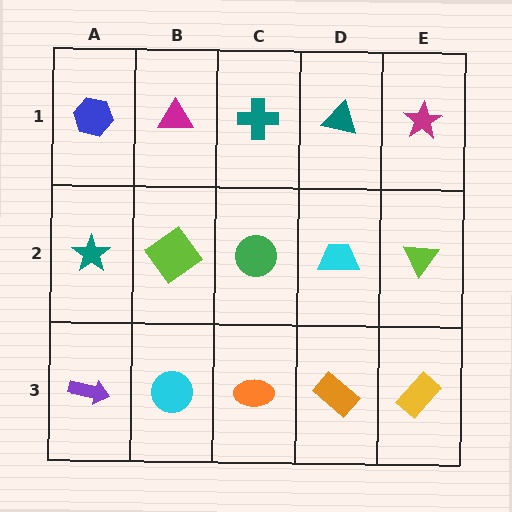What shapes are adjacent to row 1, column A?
A teal star (row 2, column A), a magenta triangle (row 1, column B).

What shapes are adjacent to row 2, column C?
A teal cross (row 1, column C), an orange ellipse (row 3, column C), a lime diamond (row 2, column B), a cyan trapezoid (row 2, column D).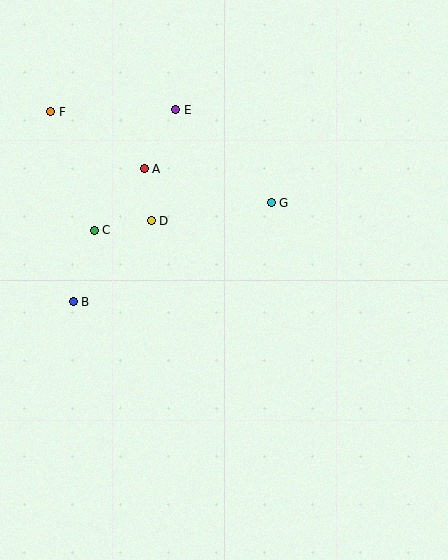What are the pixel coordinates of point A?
Point A is at (144, 169).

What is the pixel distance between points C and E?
The distance between C and E is 145 pixels.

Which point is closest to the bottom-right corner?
Point G is closest to the bottom-right corner.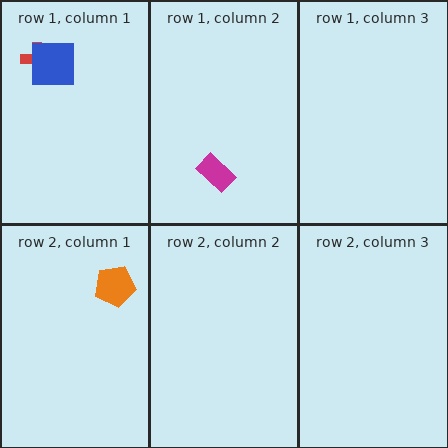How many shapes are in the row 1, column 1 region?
2.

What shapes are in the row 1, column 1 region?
The red cross, the blue square.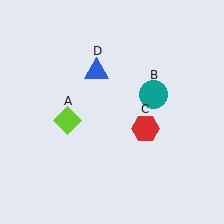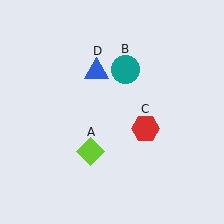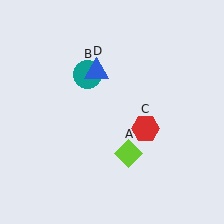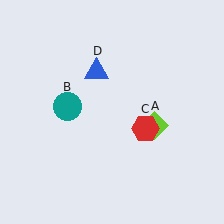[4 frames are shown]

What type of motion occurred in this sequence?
The lime diamond (object A), teal circle (object B) rotated counterclockwise around the center of the scene.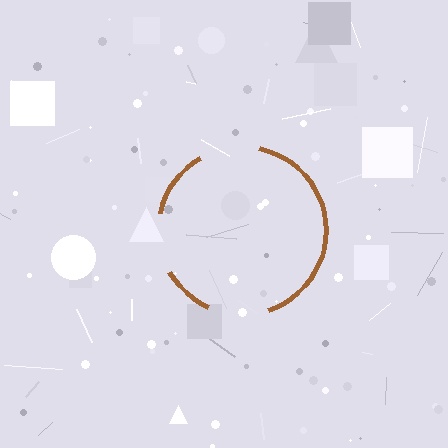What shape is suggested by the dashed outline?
The dashed outline suggests a circle.